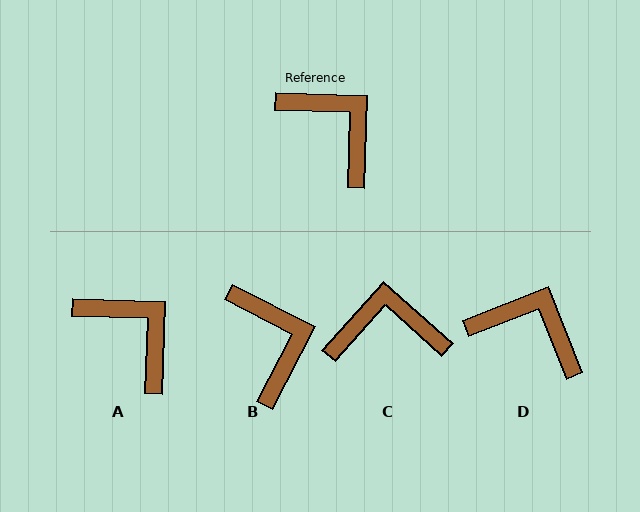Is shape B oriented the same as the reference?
No, it is off by about 26 degrees.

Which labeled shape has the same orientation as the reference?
A.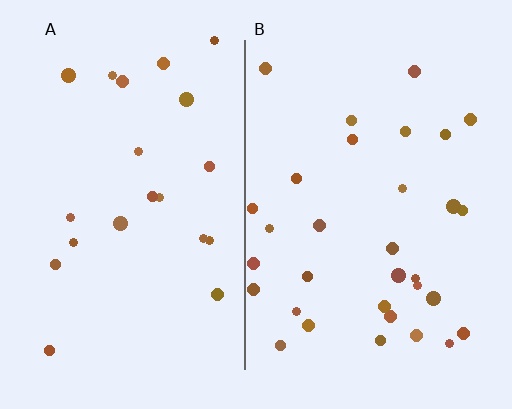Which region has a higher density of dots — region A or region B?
B (the right).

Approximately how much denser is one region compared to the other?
Approximately 1.5× — region B over region A.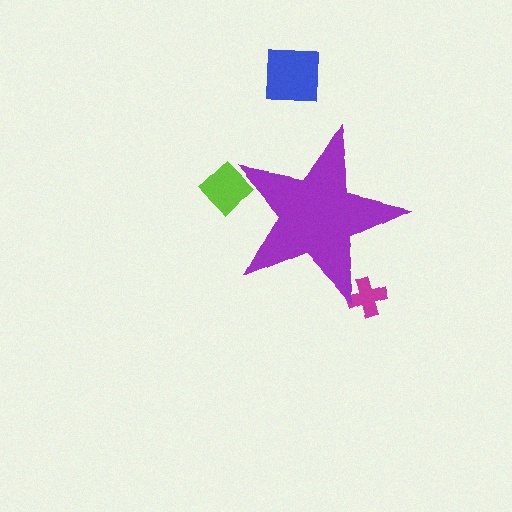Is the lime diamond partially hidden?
Yes, the lime diamond is partially hidden behind the purple star.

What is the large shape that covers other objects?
A purple star.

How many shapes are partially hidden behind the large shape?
2 shapes are partially hidden.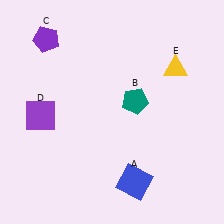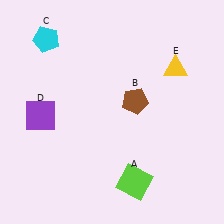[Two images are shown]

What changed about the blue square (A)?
In Image 1, A is blue. In Image 2, it changed to lime.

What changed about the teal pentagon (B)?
In Image 1, B is teal. In Image 2, it changed to brown.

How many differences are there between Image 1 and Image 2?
There are 3 differences between the two images.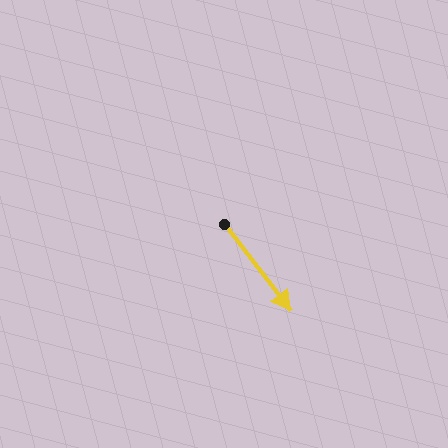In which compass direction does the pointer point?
Southeast.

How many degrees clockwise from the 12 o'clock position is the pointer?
Approximately 142 degrees.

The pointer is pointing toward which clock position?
Roughly 5 o'clock.